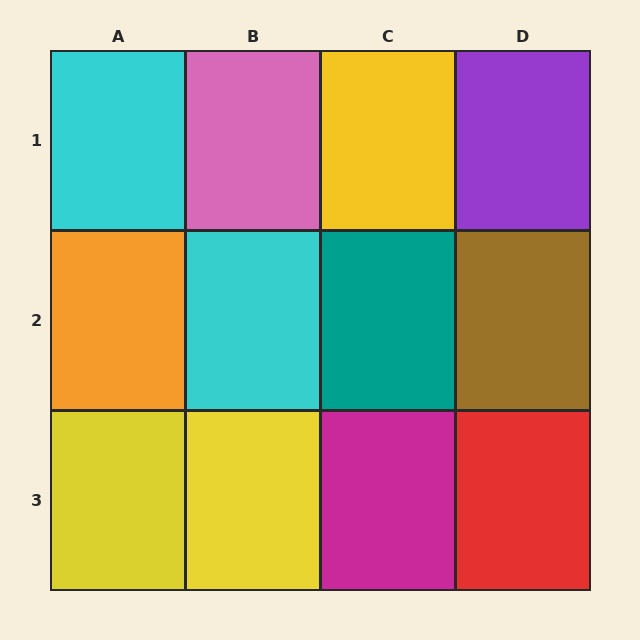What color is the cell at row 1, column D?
Purple.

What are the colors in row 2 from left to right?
Orange, cyan, teal, brown.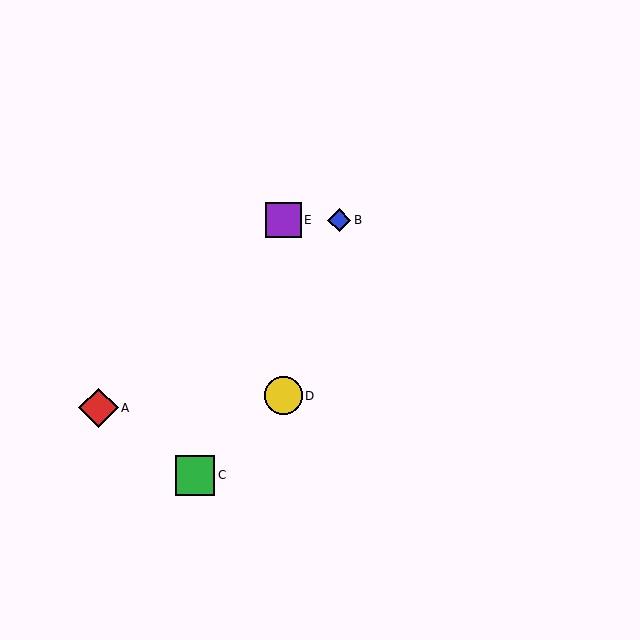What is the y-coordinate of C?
Object C is at y≈475.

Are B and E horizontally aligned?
Yes, both are at y≈220.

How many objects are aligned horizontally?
2 objects (B, E) are aligned horizontally.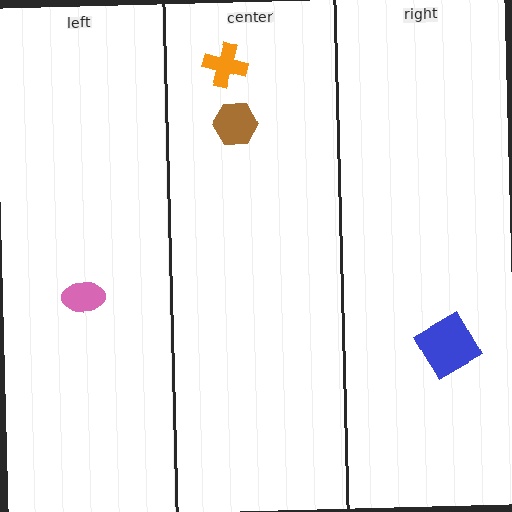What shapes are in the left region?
The pink ellipse.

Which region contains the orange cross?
The center region.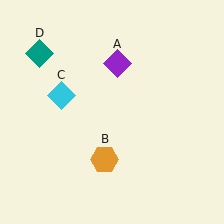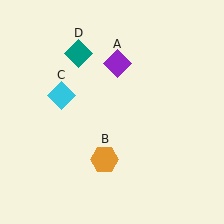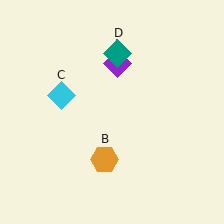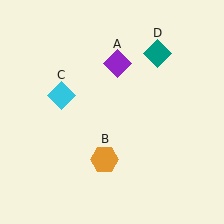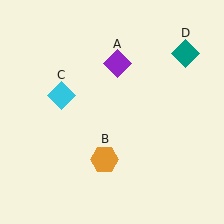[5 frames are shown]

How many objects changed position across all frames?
1 object changed position: teal diamond (object D).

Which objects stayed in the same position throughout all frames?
Purple diamond (object A) and orange hexagon (object B) and cyan diamond (object C) remained stationary.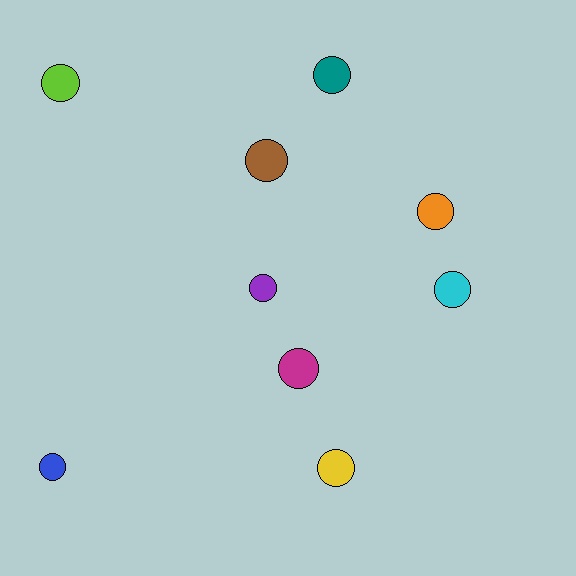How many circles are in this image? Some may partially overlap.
There are 9 circles.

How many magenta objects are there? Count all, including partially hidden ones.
There is 1 magenta object.